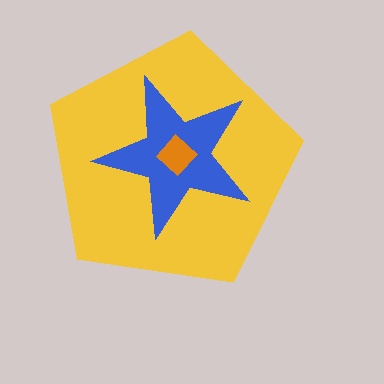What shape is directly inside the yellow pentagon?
The blue star.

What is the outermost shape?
The yellow pentagon.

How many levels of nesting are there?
3.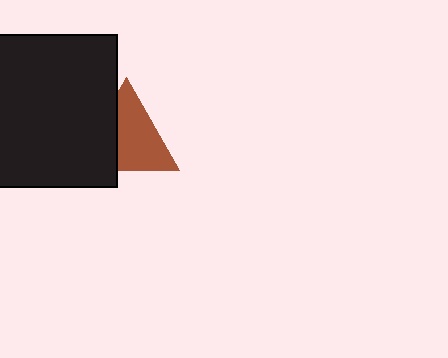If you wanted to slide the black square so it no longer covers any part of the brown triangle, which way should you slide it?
Slide it left — that is the most direct way to separate the two shapes.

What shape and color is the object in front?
The object in front is a black square.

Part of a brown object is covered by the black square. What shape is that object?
It is a triangle.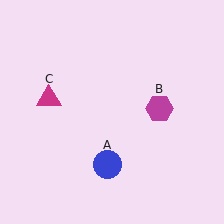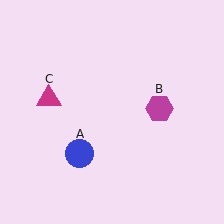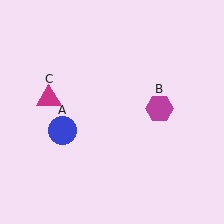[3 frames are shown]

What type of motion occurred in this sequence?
The blue circle (object A) rotated clockwise around the center of the scene.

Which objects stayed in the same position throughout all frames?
Magenta hexagon (object B) and magenta triangle (object C) remained stationary.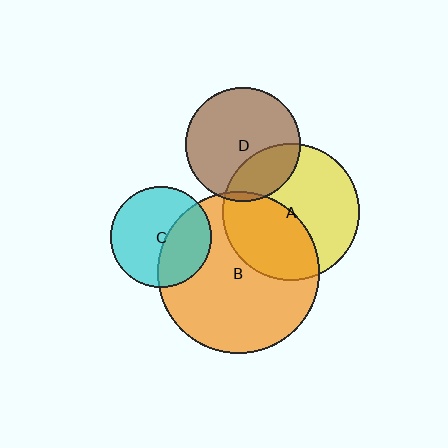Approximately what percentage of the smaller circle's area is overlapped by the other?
Approximately 25%.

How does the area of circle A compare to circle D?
Approximately 1.4 times.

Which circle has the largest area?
Circle B (orange).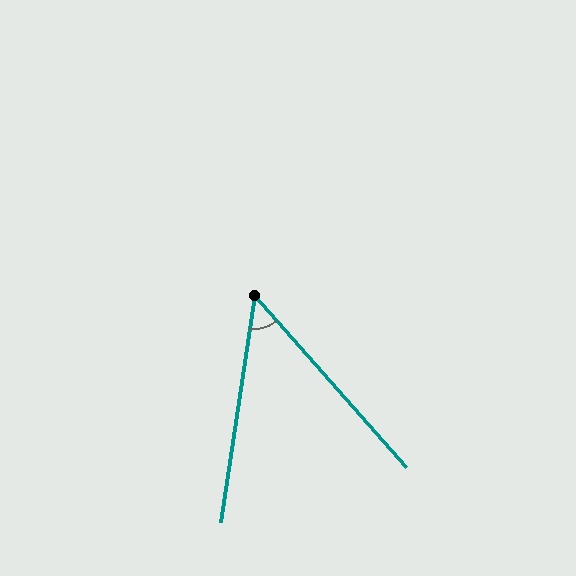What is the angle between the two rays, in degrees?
Approximately 50 degrees.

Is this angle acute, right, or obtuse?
It is acute.